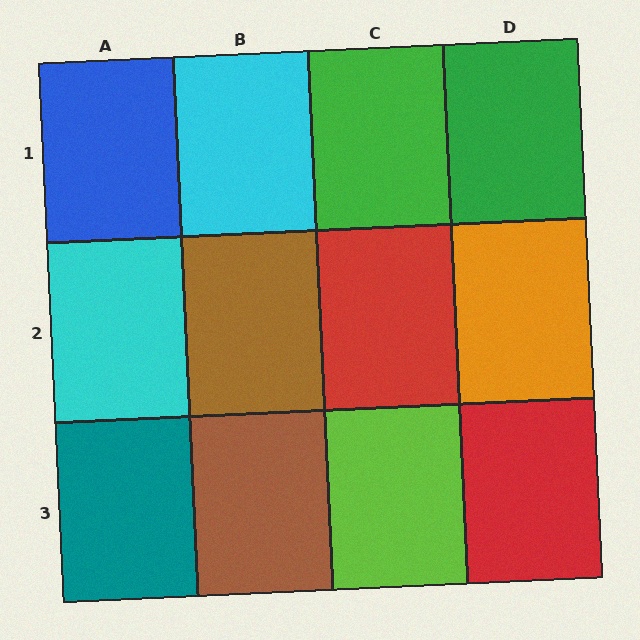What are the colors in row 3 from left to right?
Teal, brown, lime, red.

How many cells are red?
2 cells are red.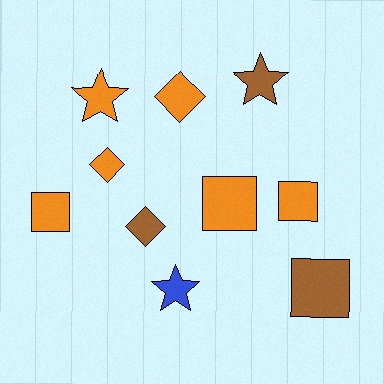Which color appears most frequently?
Orange, with 6 objects.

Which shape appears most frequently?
Square, with 4 objects.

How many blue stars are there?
There is 1 blue star.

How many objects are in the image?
There are 10 objects.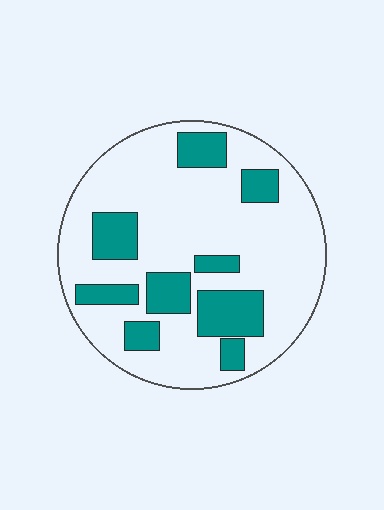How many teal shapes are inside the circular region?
9.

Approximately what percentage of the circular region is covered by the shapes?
Approximately 25%.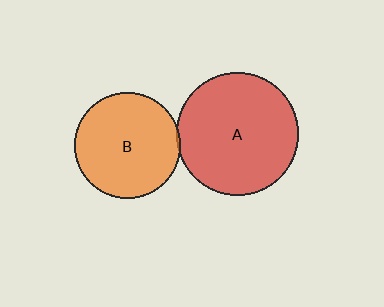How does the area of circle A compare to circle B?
Approximately 1.3 times.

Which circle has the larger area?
Circle A (red).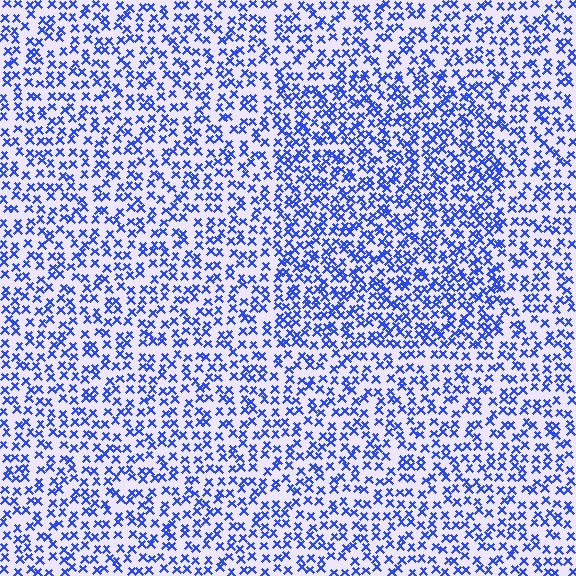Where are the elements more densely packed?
The elements are more densely packed inside the rectangle boundary.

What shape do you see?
I see a rectangle.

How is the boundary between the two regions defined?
The boundary is defined by a change in element density (approximately 1.5x ratio). All elements are the same color, size, and shape.